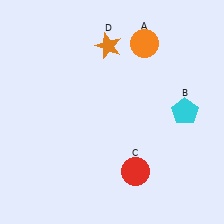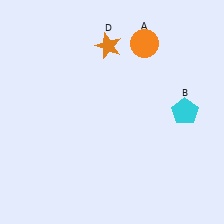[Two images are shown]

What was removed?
The red circle (C) was removed in Image 2.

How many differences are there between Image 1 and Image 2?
There is 1 difference between the two images.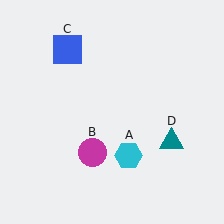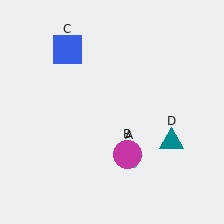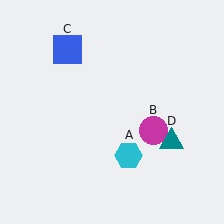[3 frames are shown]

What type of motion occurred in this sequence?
The magenta circle (object B) rotated counterclockwise around the center of the scene.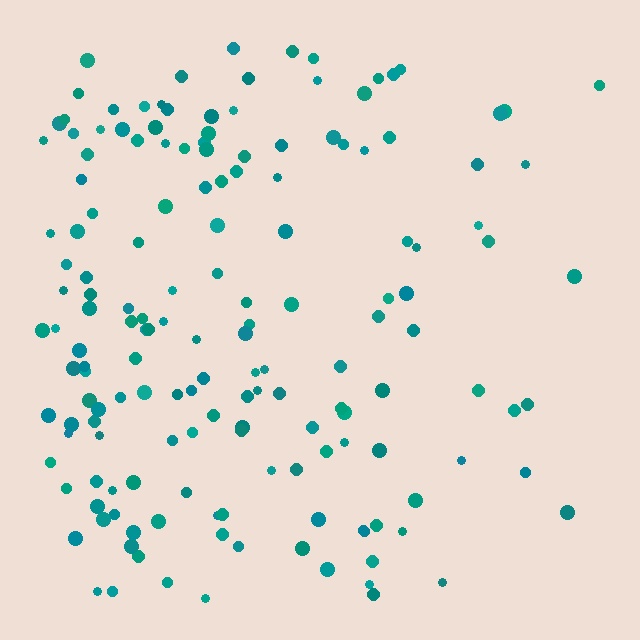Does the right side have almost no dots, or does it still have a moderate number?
Still a moderate number, just noticeably fewer than the left.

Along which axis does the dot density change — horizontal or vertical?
Horizontal.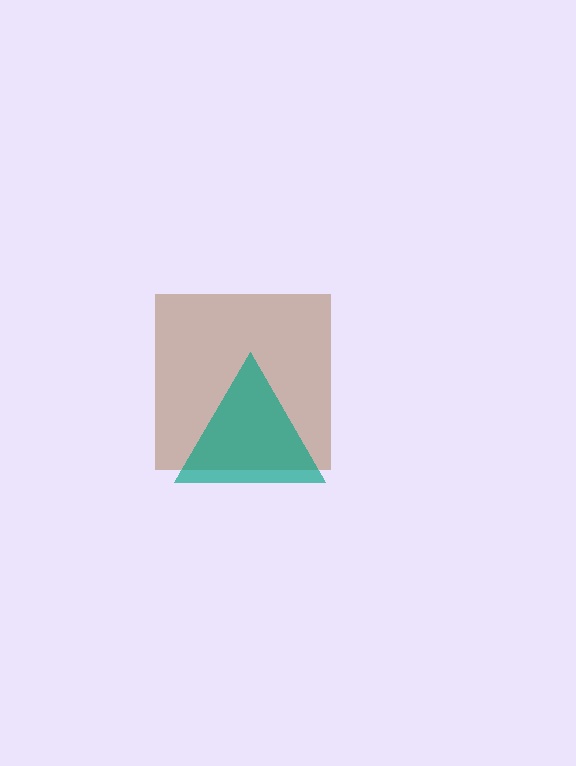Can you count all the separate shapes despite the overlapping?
Yes, there are 2 separate shapes.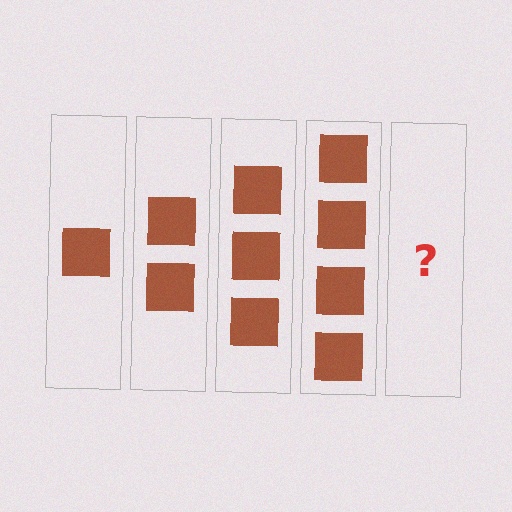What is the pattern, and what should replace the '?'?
The pattern is that each step adds one more square. The '?' should be 5 squares.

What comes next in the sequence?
The next element should be 5 squares.